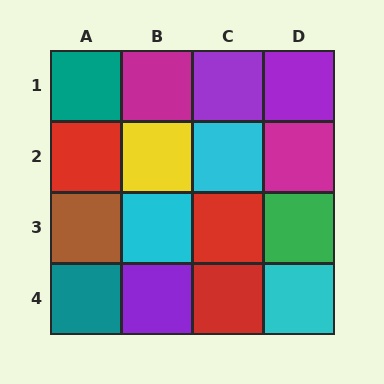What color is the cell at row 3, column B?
Cyan.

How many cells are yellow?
1 cell is yellow.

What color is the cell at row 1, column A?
Teal.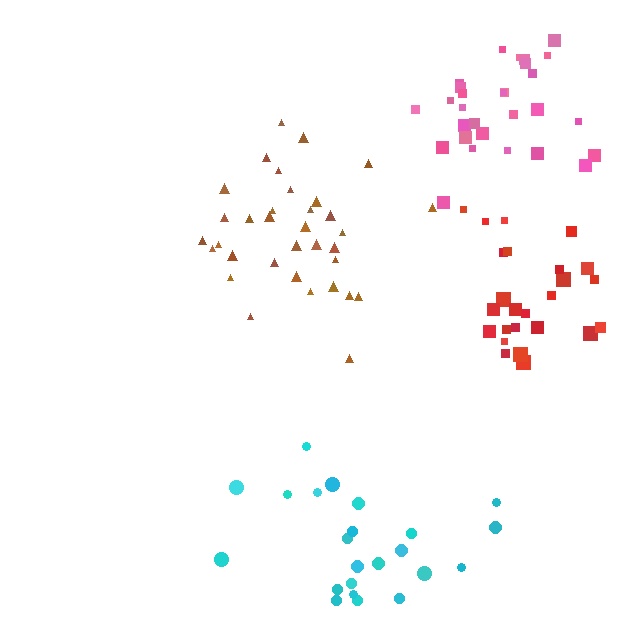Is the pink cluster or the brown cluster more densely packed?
Pink.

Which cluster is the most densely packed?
Pink.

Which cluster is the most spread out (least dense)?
Cyan.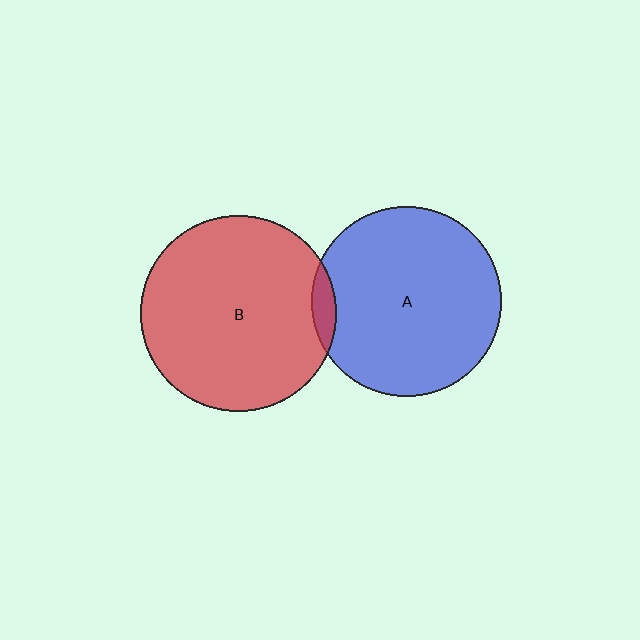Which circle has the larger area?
Circle B (red).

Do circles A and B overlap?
Yes.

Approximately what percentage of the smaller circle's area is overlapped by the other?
Approximately 5%.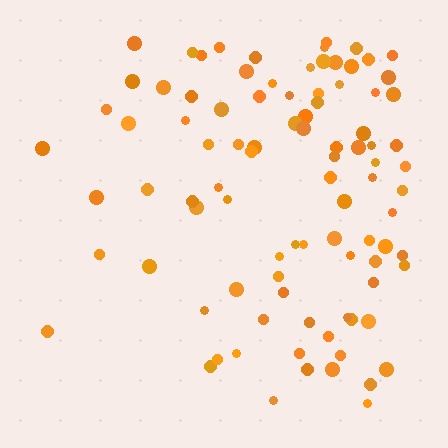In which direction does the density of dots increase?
From left to right, with the right side densest.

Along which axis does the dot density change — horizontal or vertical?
Horizontal.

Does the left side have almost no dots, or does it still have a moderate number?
Still a moderate number, just noticeably fewer than the right.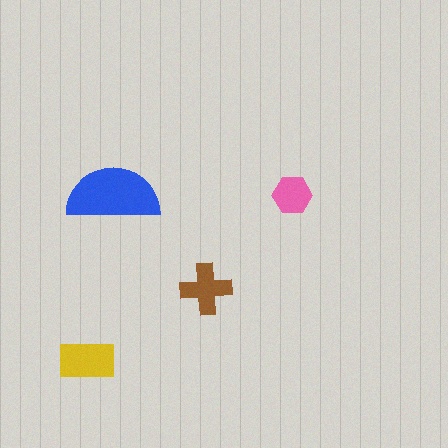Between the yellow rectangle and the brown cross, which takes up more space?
The yellow rectangle.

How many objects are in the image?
There are 4 objects in the image.